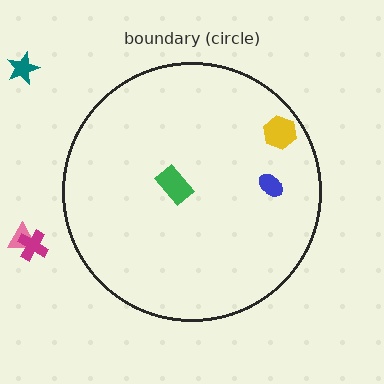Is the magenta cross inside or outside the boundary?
Outside.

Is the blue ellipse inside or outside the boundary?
Inside.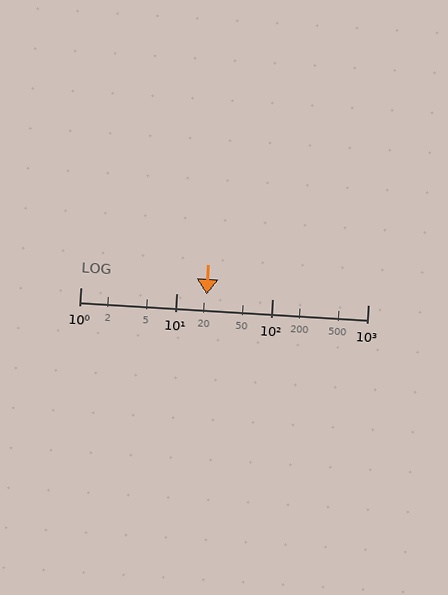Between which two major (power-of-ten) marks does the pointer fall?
The pointer is between 10 and 100.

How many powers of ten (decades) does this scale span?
The scale spans 3 decades, from 1 to 1000.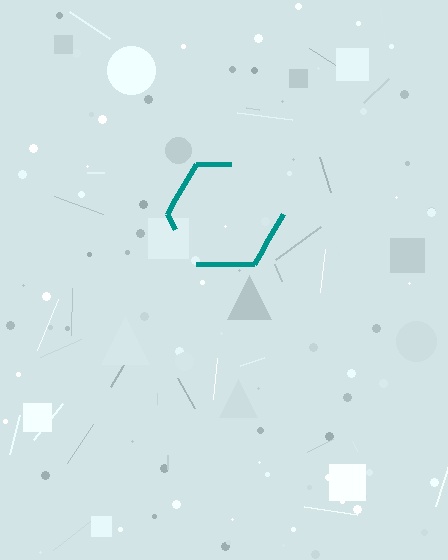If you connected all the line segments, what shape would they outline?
They would outline a hexagon.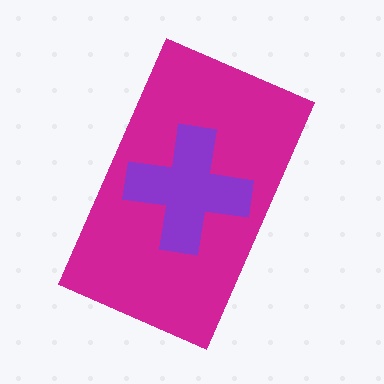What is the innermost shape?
The purple cross.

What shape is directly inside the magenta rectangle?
The purple cross.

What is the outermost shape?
The magenta rectangle.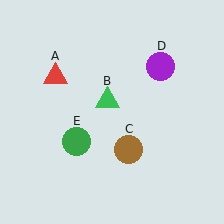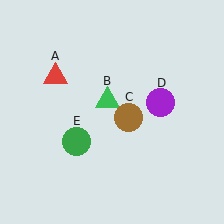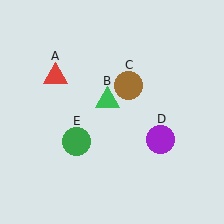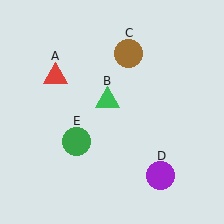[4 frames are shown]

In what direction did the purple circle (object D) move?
The purple circle (object D) moved down.